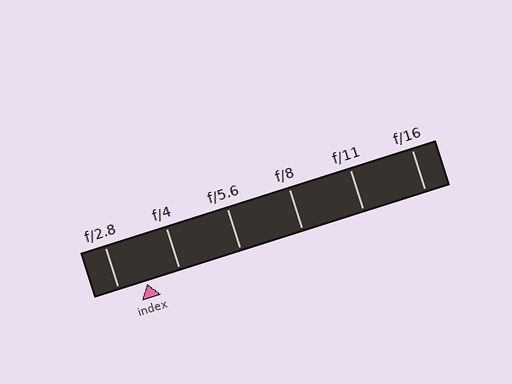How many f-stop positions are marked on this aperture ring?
There are 6 f-stop positions marked.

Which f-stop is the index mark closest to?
The index mark is closest to f/2.8.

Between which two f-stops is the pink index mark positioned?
The index mark is between f/2.8 and f/4.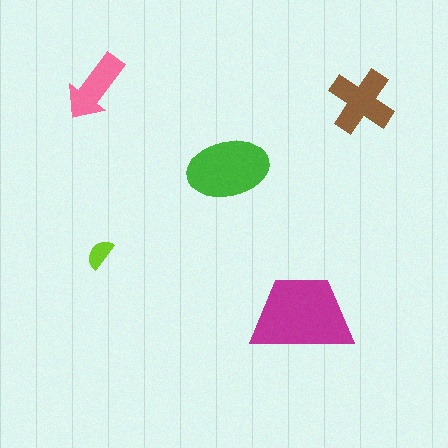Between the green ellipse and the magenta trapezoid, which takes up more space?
The magenta trapezoid.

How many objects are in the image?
There are 5 objects in the image.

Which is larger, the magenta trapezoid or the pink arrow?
The magenta trapezoid.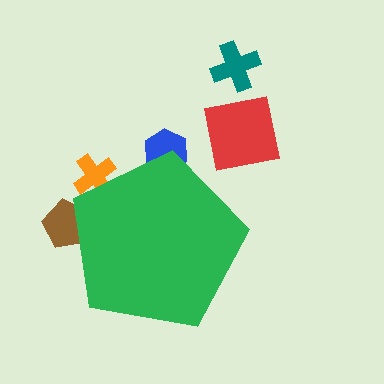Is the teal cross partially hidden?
No, the teal cross is fully visible.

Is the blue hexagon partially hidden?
Yes, the blue hexagon is partially hidden behind the green pentagon.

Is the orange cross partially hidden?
Yes, the orange cross is partially hidden behind the green pentagon.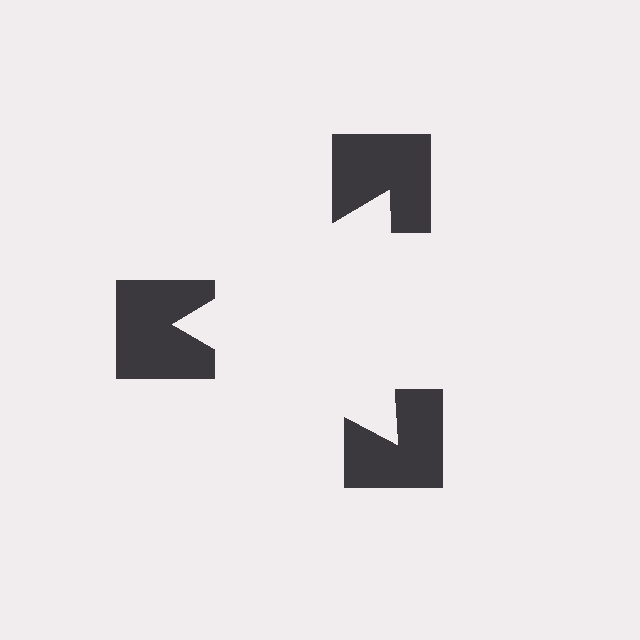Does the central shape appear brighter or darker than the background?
It typically appears slightly brighter than the background, even though no actual brightness change is drawn.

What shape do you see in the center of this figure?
An illusory triangle — its edges are inferred from the aligned wedge cuts in the notched squares, not physically drawn.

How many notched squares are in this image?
There are 3 — one at each vertex of the illusory triangle.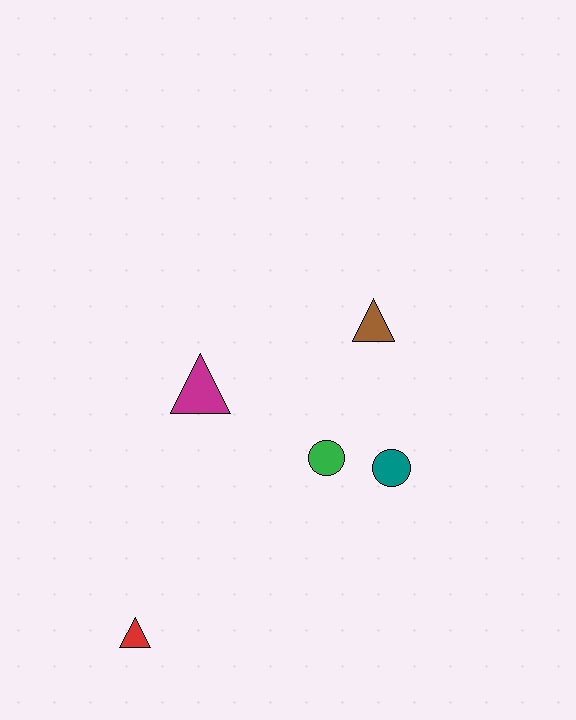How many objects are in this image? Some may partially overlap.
There are 5 objects.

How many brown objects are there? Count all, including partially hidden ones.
There is 1 brown object.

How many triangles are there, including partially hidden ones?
There are 3 triangles.